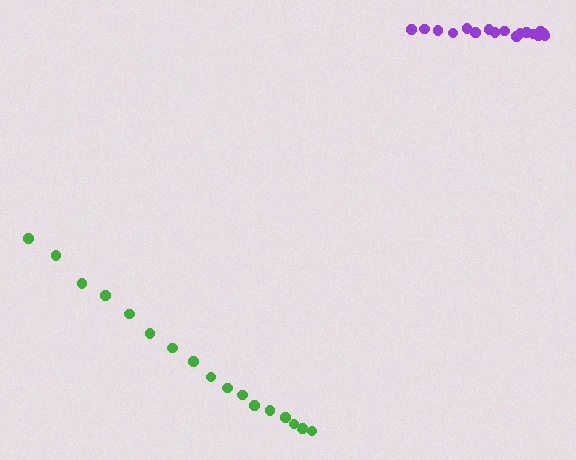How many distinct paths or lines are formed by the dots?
There are 2 distinct paths.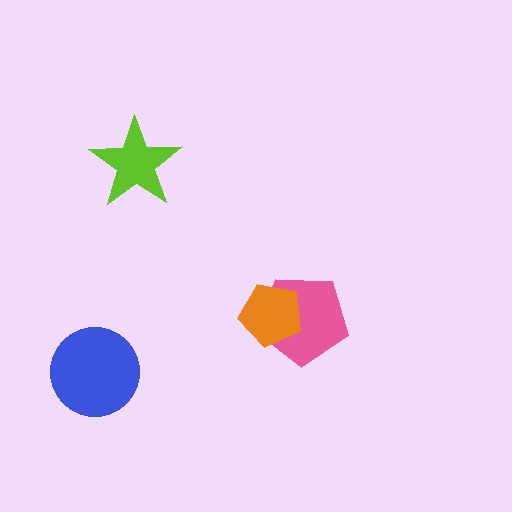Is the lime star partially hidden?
No, no other shape covers it.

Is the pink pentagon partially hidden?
Yes, it is partially covered by another shape.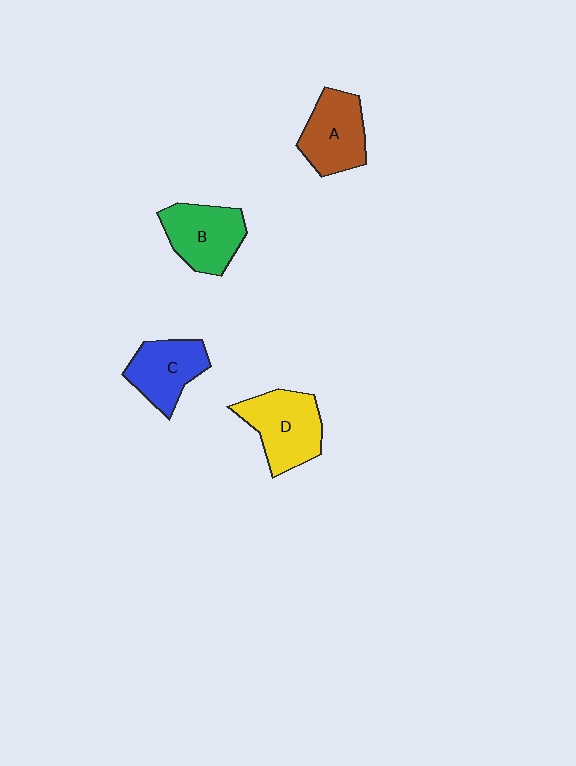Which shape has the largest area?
Shape D (yellow).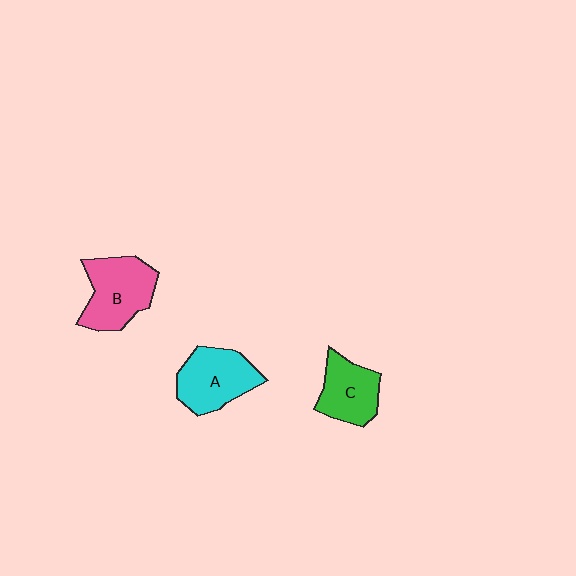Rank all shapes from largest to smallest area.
From largest to smallest: B (pink), A (cyan), C (green).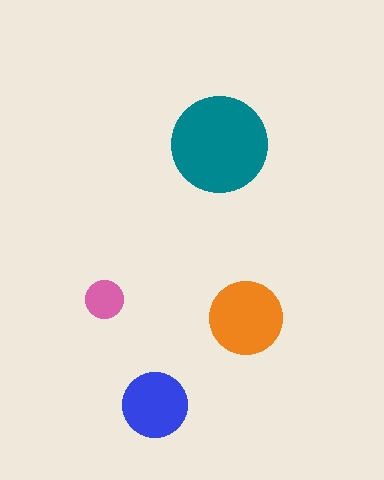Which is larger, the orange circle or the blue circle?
The orange one.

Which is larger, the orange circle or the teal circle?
The teal one.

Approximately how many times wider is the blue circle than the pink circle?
About 1.5 times wider.